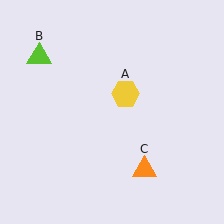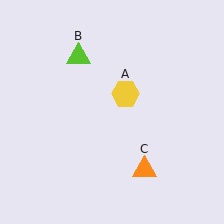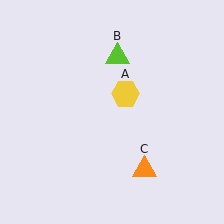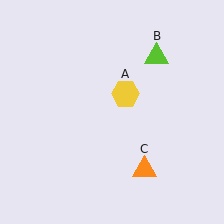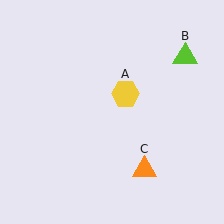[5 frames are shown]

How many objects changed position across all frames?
1 object changed position: lime triangle (object B).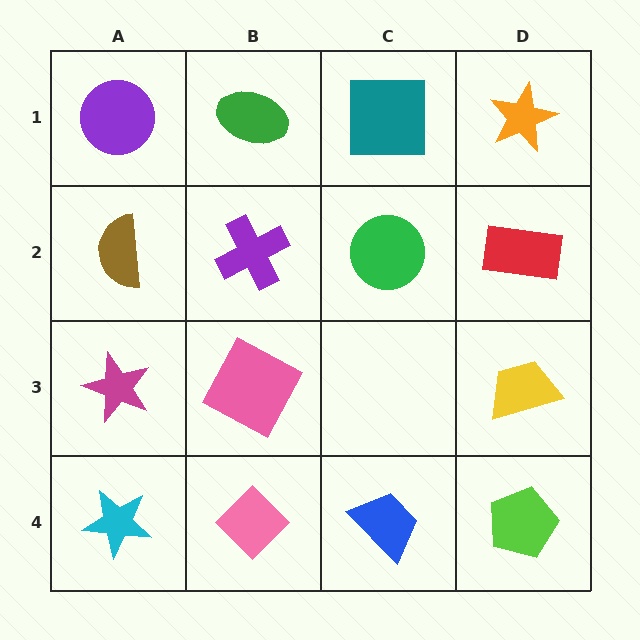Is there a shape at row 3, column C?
No, that cell is empty.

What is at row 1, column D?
An orange star.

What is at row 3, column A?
A magenta star.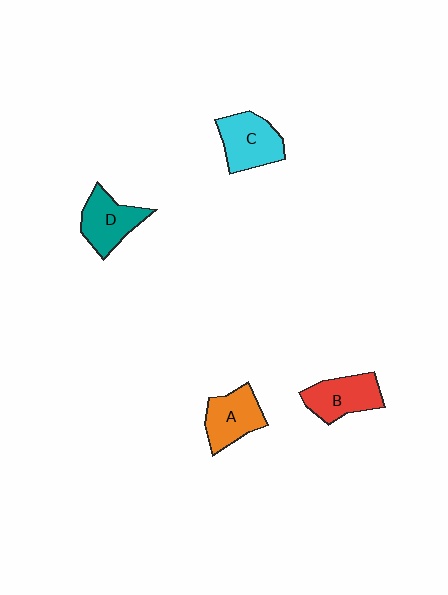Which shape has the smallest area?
Shape A (orange).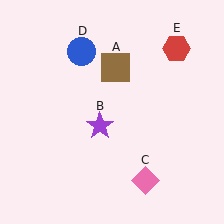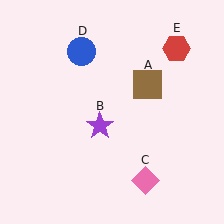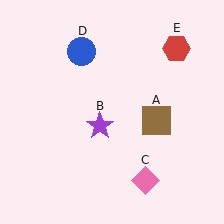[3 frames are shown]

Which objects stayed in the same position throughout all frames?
Purple star (object B) and pink diamond (object C) and blue circle (object D) and red hexagon (object E) remained stationary.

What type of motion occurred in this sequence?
The brown square (object A) rotated clockwise around the center of the scene.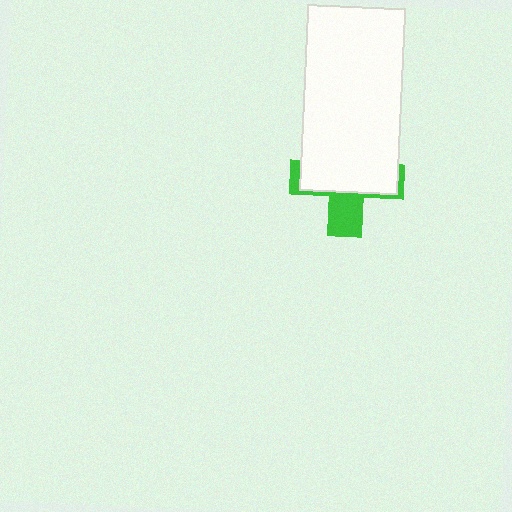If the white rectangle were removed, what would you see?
You would see the complete green cross.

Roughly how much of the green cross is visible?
A small part of it is visible (roughly 35%).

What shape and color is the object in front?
The object in front is a white rectangle.